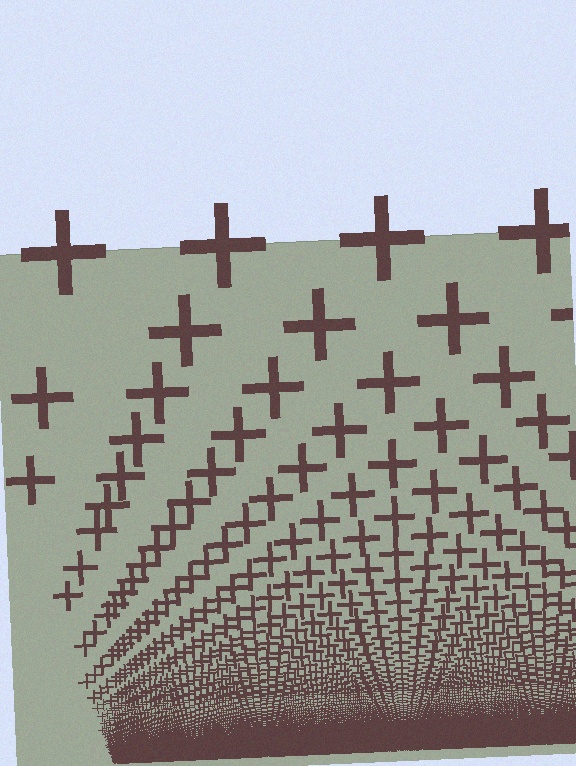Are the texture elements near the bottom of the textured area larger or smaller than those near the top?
Smaller. The gradient is inverted — elements near the bottom are smaller and denser.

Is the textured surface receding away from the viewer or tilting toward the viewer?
The surface appears to tilt toward the viewer. Texture elements get larger and sparser toward the top.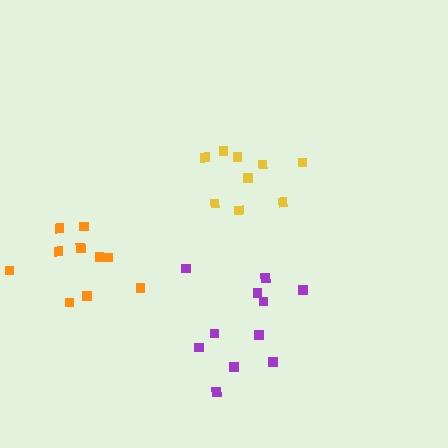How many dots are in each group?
Group 1: 11 dots, Group 2: 9 dots, Group 3: 10 dots (30 total).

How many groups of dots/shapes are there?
There are 3 groups.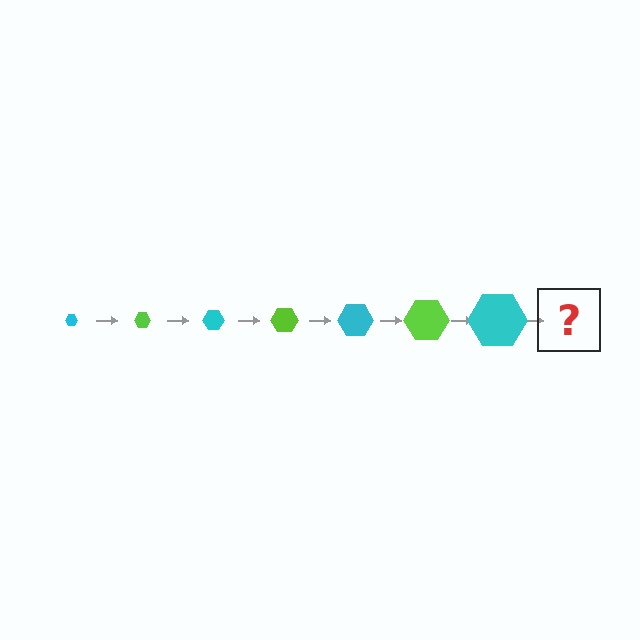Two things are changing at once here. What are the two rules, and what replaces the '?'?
The two rules are that the hexagon grows larger each step and the color cycles through cyan and lime. The '?' should be a lime hexagon, larger than the previous one.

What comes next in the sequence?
The next element should be a lime hexagon, larger than the previous one.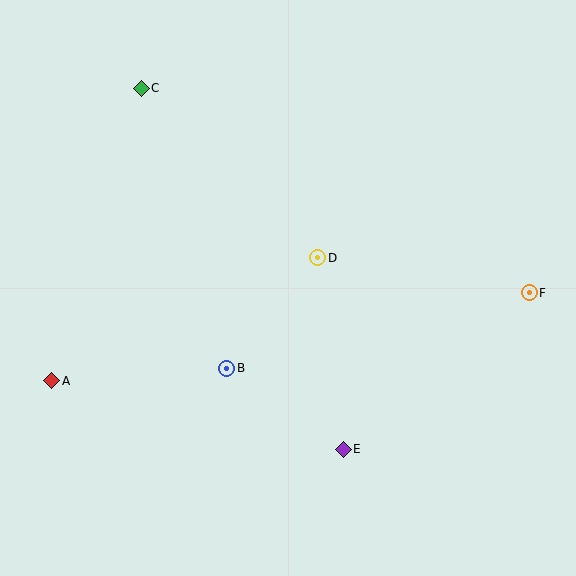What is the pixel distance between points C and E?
The distance between C and E is 414 pixels.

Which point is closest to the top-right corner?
Point F is closest to the top-right corner.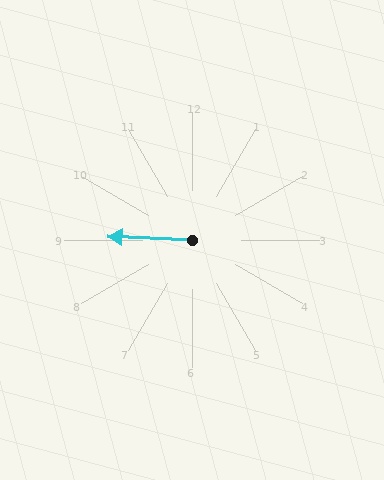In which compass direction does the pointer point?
West.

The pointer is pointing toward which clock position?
Roughly 9 o'clock.